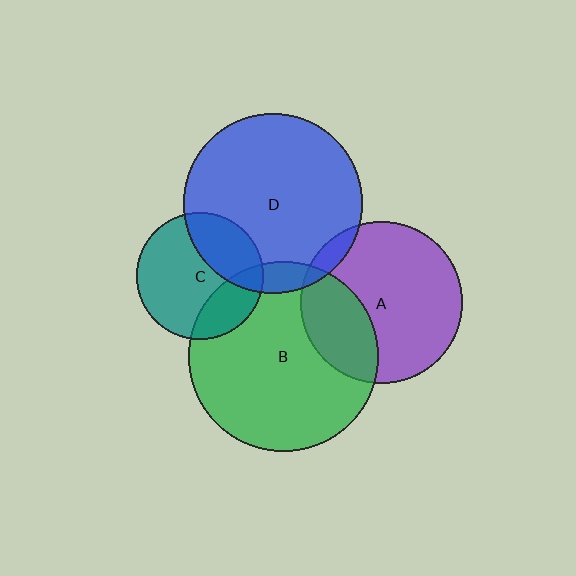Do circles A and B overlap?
Yes.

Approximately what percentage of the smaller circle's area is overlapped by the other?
Approximately 30%.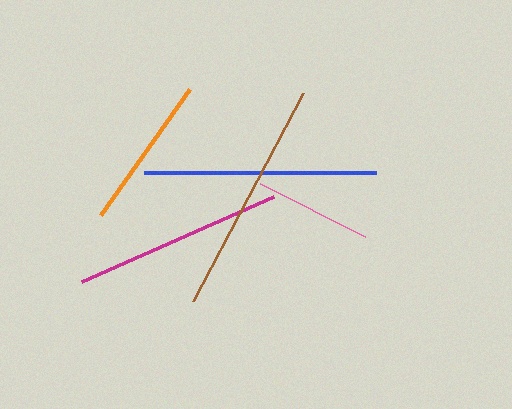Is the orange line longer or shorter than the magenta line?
The magenta line is longer than the orange line.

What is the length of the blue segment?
The blue segment is approximately 232 pixels long.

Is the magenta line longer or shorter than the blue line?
The blue line is longer than the magenta line.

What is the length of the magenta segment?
The magenta segment is approximately 209 pixels long.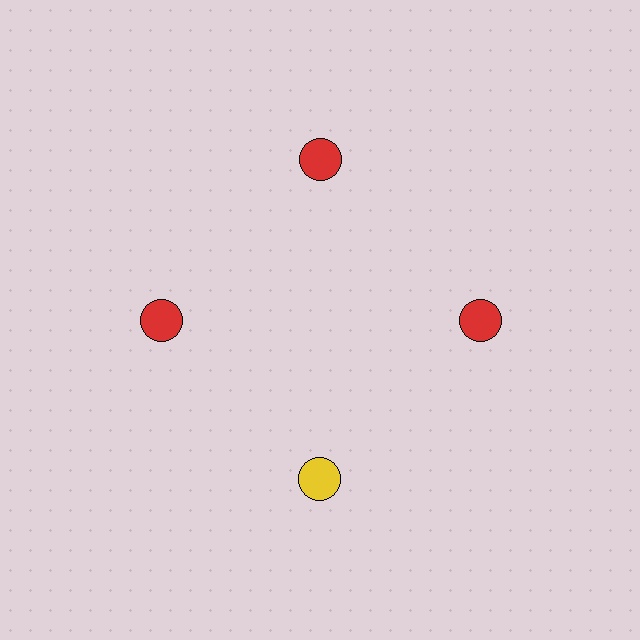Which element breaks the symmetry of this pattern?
The yellow circle at roughly the 6 o'clock position breaks the symmetry. All other shapes are red circles.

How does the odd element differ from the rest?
It has a different color: yellow instead of red.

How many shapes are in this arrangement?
There are 4 shapes arranged in a ring pattern.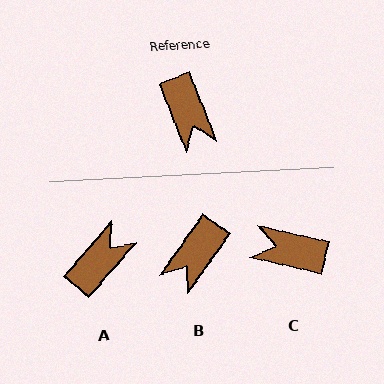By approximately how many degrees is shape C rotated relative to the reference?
Approximately 124 degrees clockwise.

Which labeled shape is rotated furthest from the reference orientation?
C, about 124 degrees away.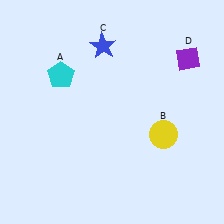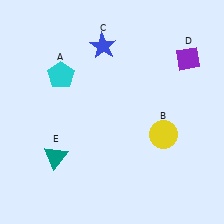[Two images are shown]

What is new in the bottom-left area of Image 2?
A teal triangle (E) was added in the bottom-left area of Image 2.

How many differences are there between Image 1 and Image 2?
There is 1 difference between the two images.